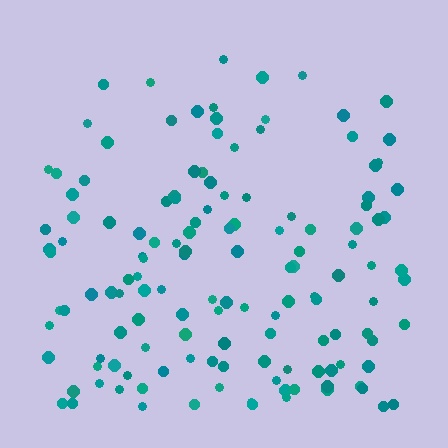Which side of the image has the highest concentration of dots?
The bottom.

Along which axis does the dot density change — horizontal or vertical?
Vertical.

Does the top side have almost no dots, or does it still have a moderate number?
Still a moderate number, just noticeably fewer than the bottom.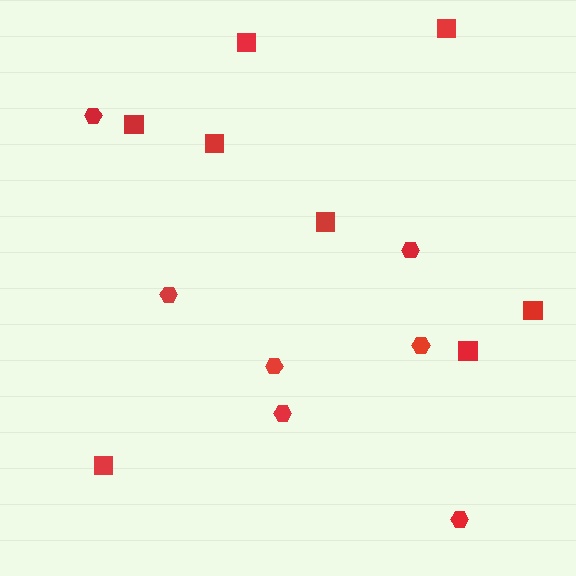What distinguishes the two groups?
There are 2 groups: one group of squares (8) and one group of hexagons (7).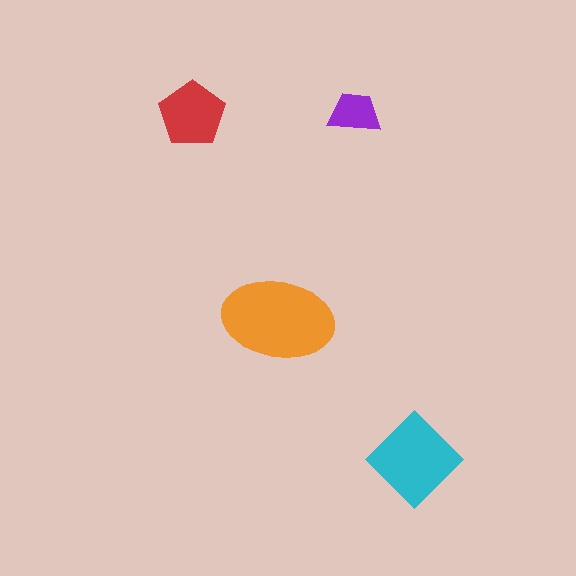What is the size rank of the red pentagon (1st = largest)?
3rd.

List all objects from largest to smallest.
The orange ellipse, the cyan diamond, the red pentagon, the purple trapezoid.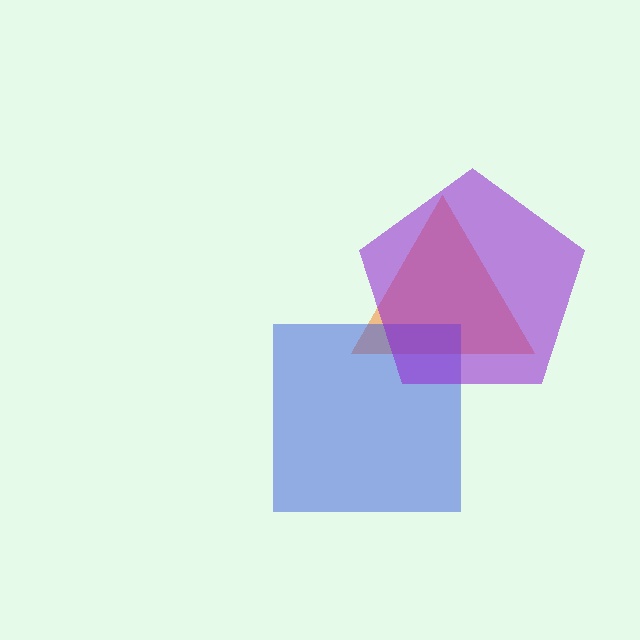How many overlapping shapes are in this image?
There are 3 overlapping shapes in the image.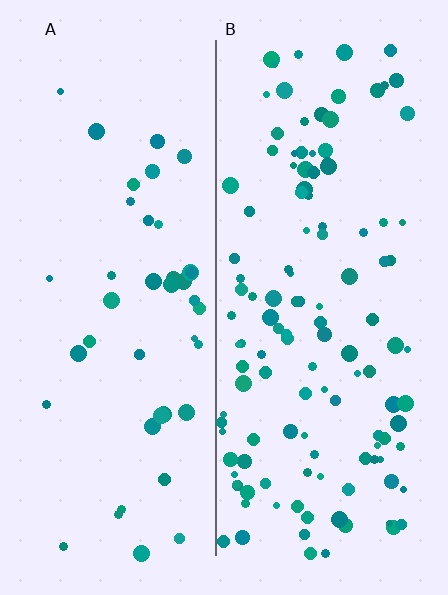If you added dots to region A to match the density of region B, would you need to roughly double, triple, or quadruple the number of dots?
Approximately triple.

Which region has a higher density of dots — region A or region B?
B (the right).